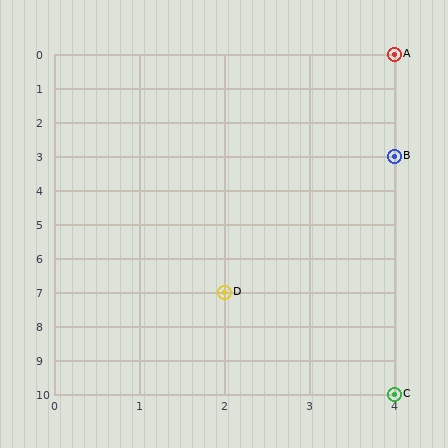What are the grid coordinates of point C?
Point C is at grid coordinates (4, 10).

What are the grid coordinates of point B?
Point B is at grid coordinates (4, 3).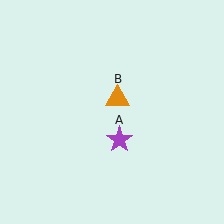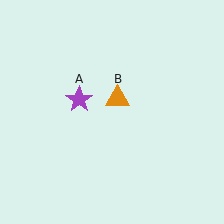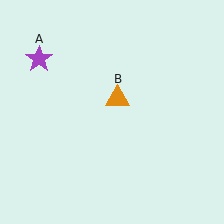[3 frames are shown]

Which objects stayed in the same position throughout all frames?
Orange triangle (object B) remained stationary.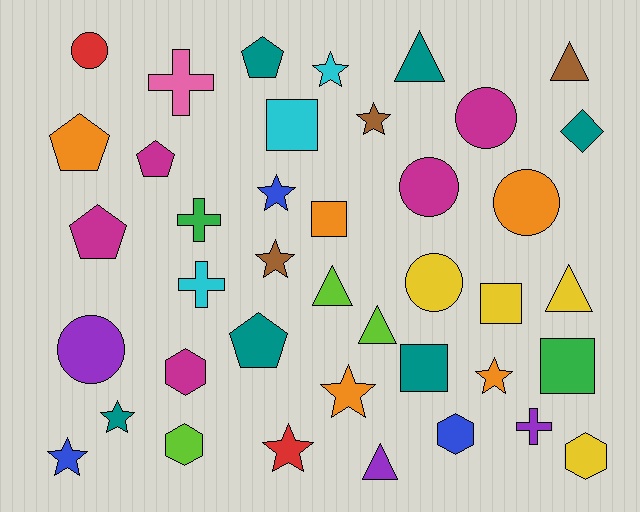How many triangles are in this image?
There are 6 triangles.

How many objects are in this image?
There are 40 objects.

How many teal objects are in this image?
There are 6 teal objects.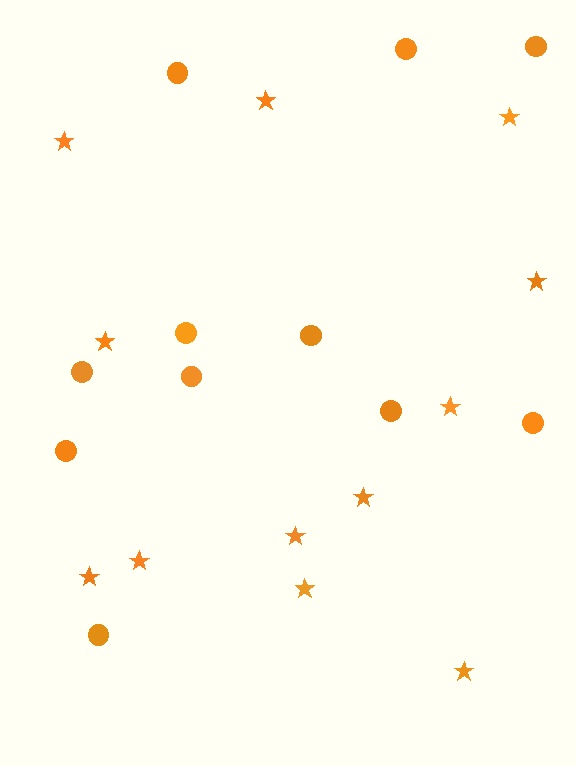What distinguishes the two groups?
There are 2 groups: one group of circles (11) and one group of stars (12).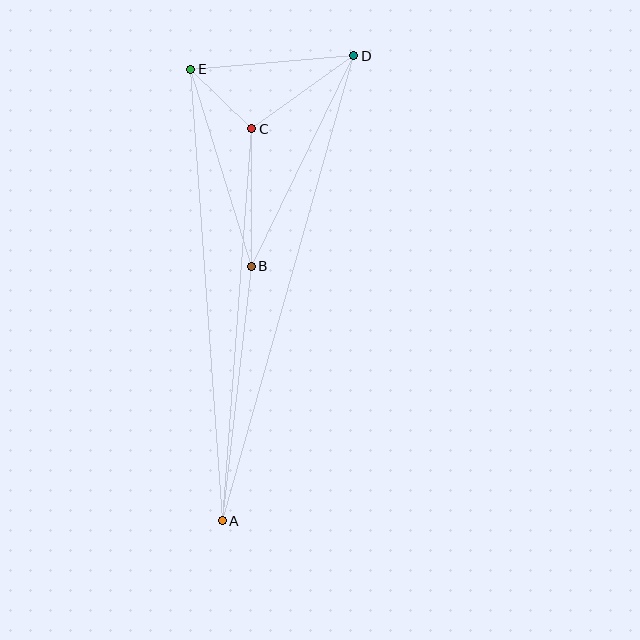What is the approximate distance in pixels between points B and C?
The distance between B and C is approximately 137 pixels.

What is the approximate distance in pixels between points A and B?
The distance between A and B is approximately 256 pixels.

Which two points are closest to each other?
Points C and E are closest to each other.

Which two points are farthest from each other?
Points A and D are farthest from each other.